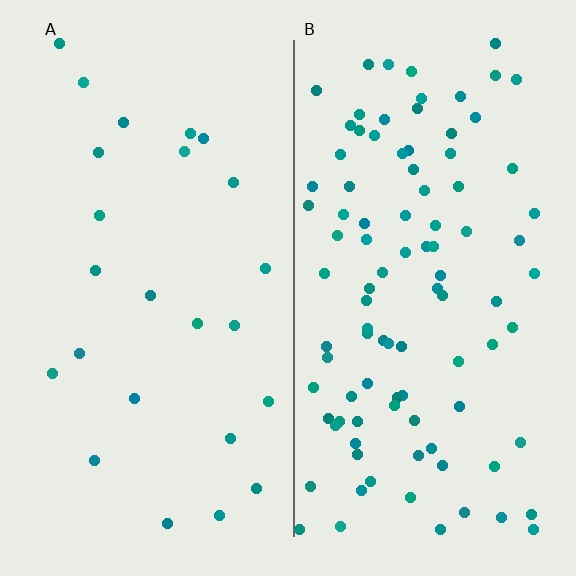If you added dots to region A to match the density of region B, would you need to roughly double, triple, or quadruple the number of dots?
Approximately quadruple.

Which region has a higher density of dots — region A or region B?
B (the right).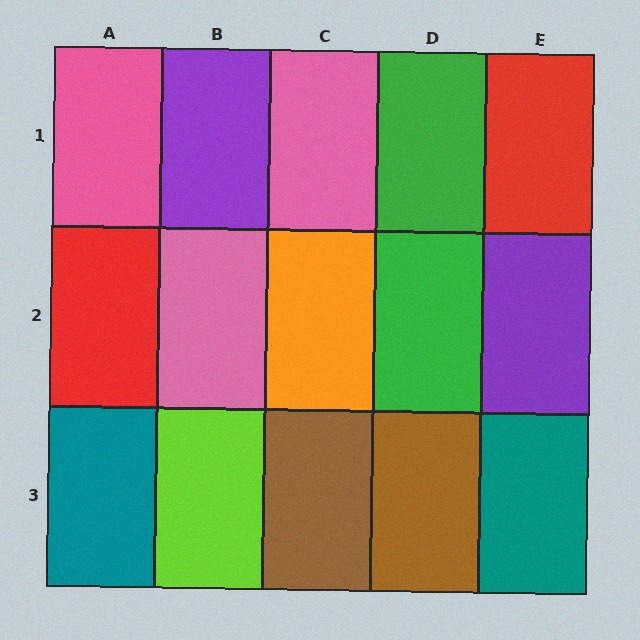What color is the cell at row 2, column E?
Purple.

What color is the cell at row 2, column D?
Green.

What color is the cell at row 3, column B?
Lime.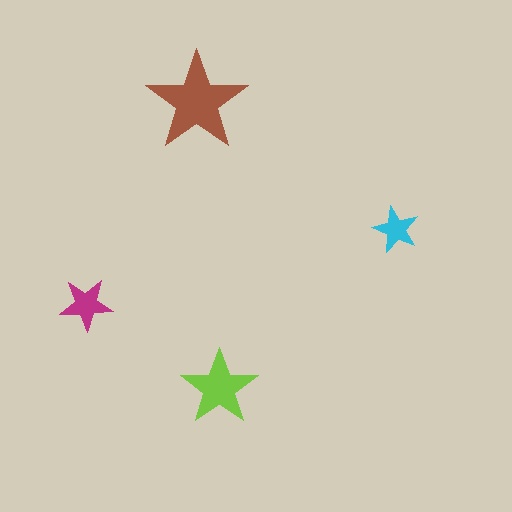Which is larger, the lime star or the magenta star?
The lime one.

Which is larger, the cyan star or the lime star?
The lime one.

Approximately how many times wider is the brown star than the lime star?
About 1.5 times wider.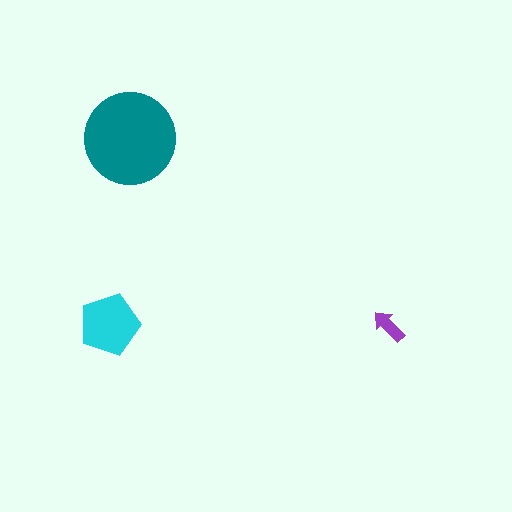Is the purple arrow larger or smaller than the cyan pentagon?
Smaller.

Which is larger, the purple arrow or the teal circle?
The teal circle.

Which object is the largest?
The teal circle.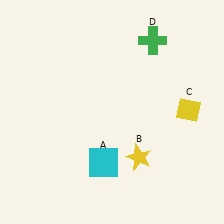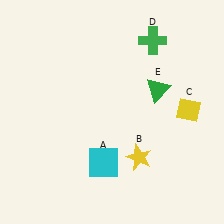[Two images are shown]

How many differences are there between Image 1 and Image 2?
There is 1 difference between the two images.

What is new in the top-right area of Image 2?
A green triangle (E) was added in the top-right area of Image 2.